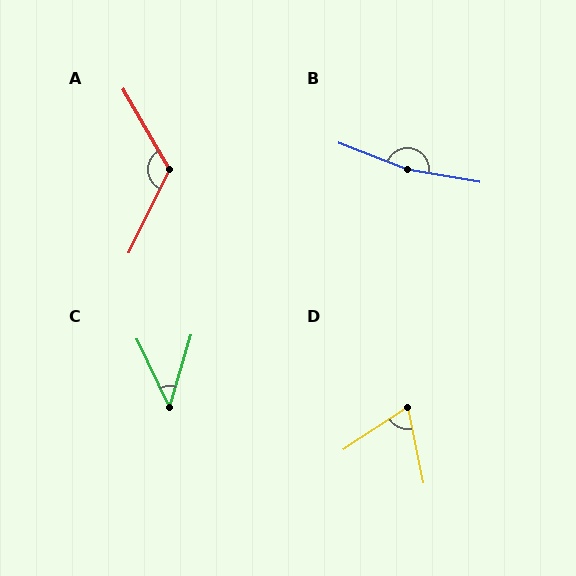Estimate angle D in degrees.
Approximately 68 degrees.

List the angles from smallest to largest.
C (42°), D (68°), A (124°), B (168°).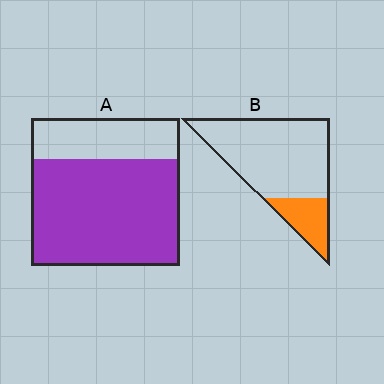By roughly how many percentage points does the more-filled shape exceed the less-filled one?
By roughly 50 percentage points (A over B).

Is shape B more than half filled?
No.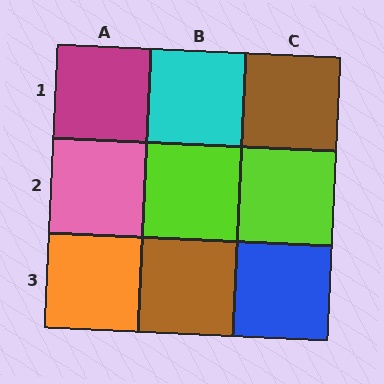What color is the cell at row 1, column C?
Brown.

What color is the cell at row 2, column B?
Lime.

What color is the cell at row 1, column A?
Magenta.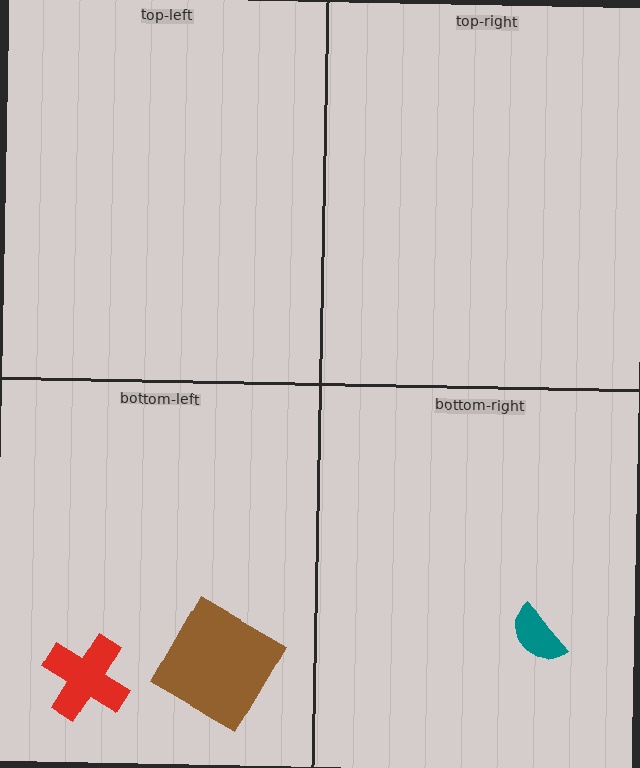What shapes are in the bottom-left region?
The brown diamond, the red cross.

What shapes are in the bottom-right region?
The teal semicircle.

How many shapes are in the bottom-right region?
1.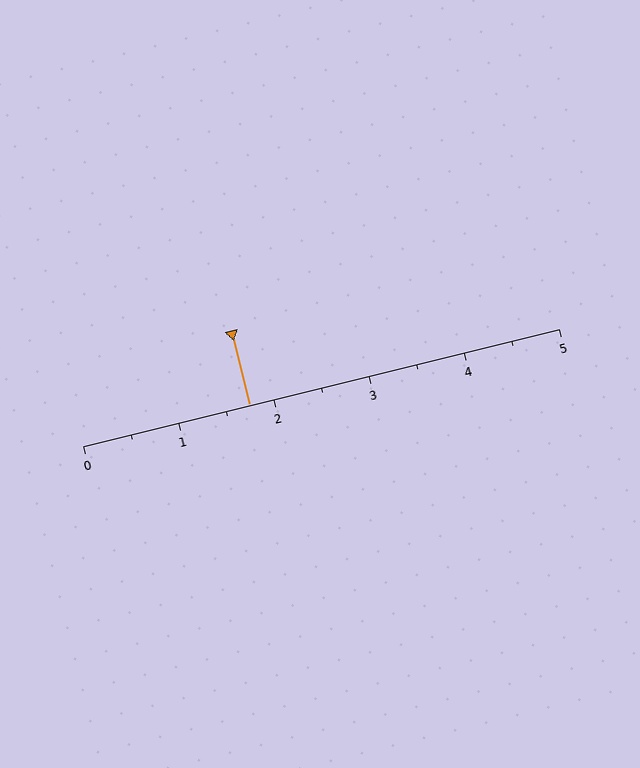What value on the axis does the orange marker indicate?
The marker indicates approximately 1.8.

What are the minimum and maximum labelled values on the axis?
The axis runs from 0 to 5.